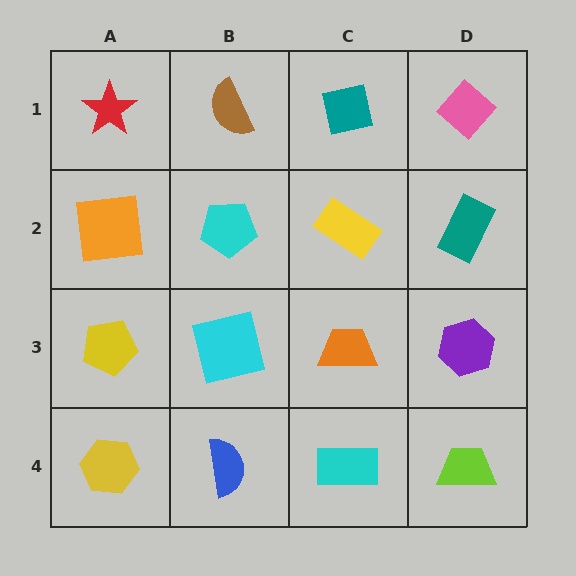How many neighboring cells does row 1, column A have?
2.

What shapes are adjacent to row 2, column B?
A brown semicircle (row 1, column B), a cyan square (row 3, column B), an orange square (row 2, column A), a yellow rectangle (row 2, column C).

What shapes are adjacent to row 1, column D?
A teal rectangle (row 2, column D), a teal square (row 1, column C).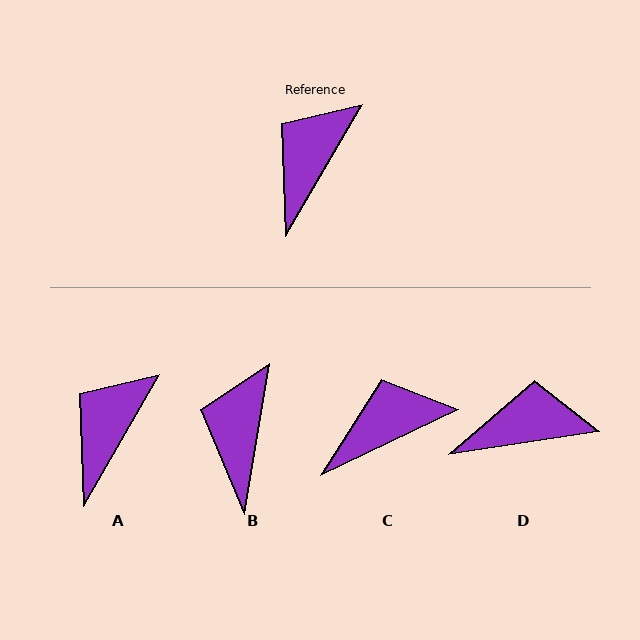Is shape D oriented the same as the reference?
No, it is off by about 51 degrees.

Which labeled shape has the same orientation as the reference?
A.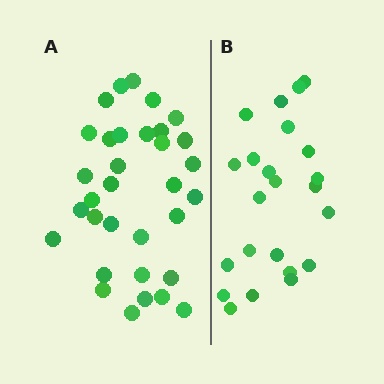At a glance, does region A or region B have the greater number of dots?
Region A (the left region) has more dots.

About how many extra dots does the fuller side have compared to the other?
Region A has roughly 10 or so more dots than region B.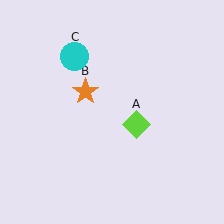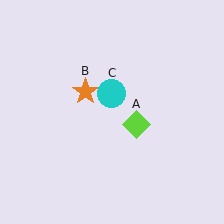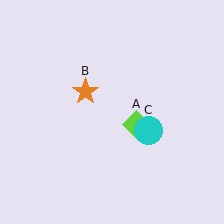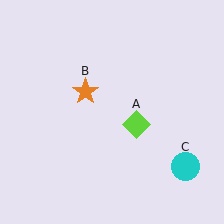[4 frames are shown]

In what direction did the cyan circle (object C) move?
The cyan circle (object C) moved down and to the right.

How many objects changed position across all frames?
1 object changed position: cyan circle (object C).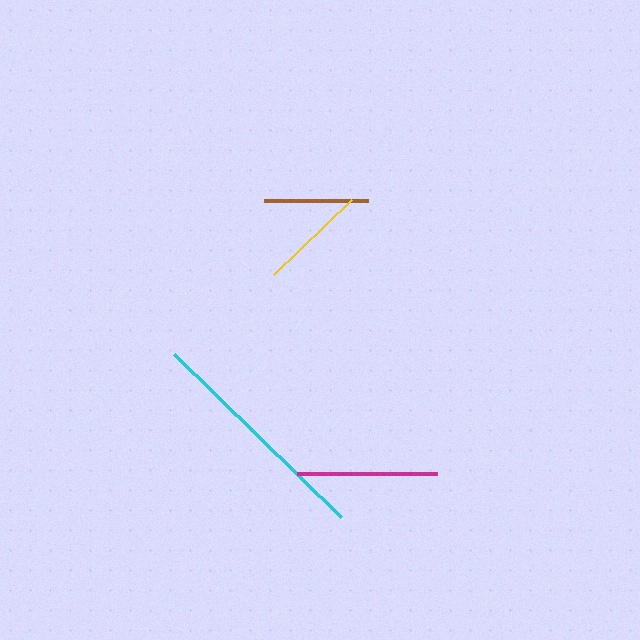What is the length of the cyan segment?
The cyan segment is approximately 234 pixels long.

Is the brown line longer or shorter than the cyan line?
The cyan line is longer than the brown line.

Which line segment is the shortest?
The brown line is the shortest at approximately 104 pixels.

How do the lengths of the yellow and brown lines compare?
The yellow and brown lines are approximately the same length.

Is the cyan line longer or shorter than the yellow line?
The cyan line is longer than the yellow line.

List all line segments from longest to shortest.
From longest to shortest: cyan, magenta, yellow, brown.